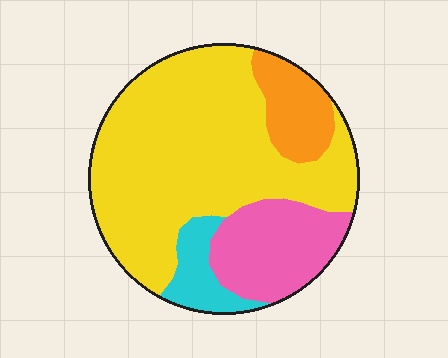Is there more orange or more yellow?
Yellow.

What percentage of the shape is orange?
Orange covers about 10% of the shape.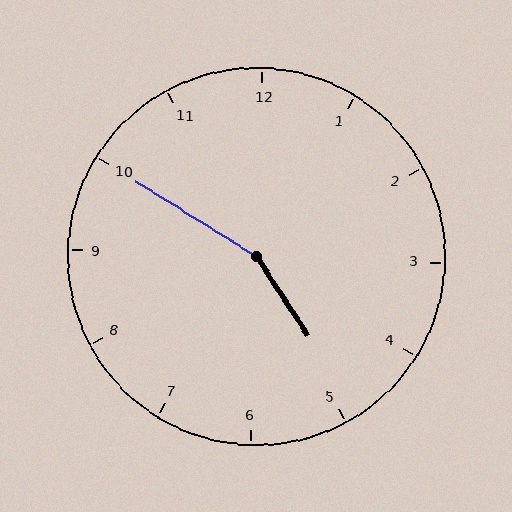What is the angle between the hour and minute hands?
Approximately 155 degrees.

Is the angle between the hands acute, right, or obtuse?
It is obtuse.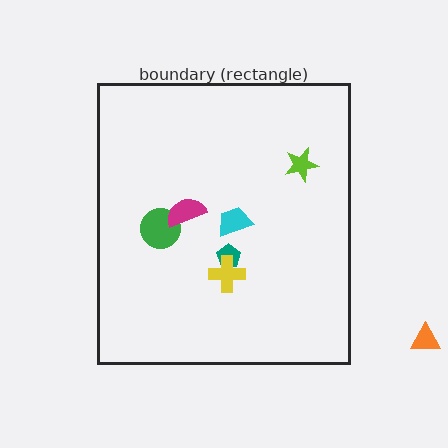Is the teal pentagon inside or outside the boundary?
Inside.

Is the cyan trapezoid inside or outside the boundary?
Inside.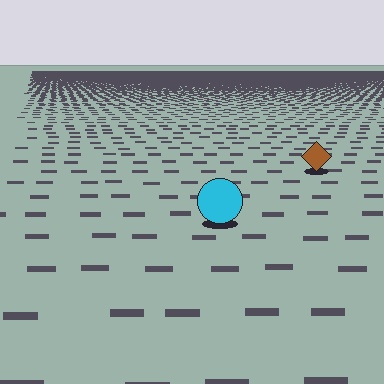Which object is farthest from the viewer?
The brown diamond is farthest from the viewer. It appears smaller and the ground texture around it is denser.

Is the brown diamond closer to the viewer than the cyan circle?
No. The cyan circle is closer — you can tell from the texture gradient: the ground texture is coarser near it.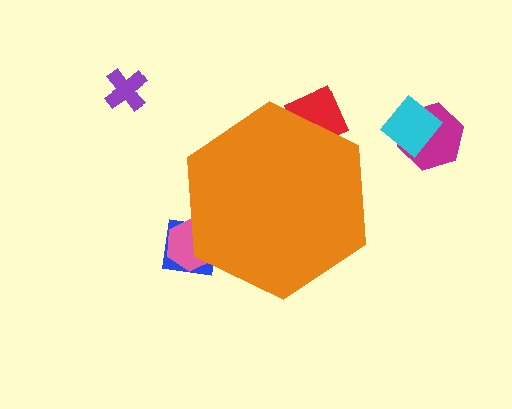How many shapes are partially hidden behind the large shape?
3 shapes are partially hidden.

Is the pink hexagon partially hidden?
Yes, the pink hexagon is partially hidden behind the orange hexagon.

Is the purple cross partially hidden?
No, the purple cross is fully visible.